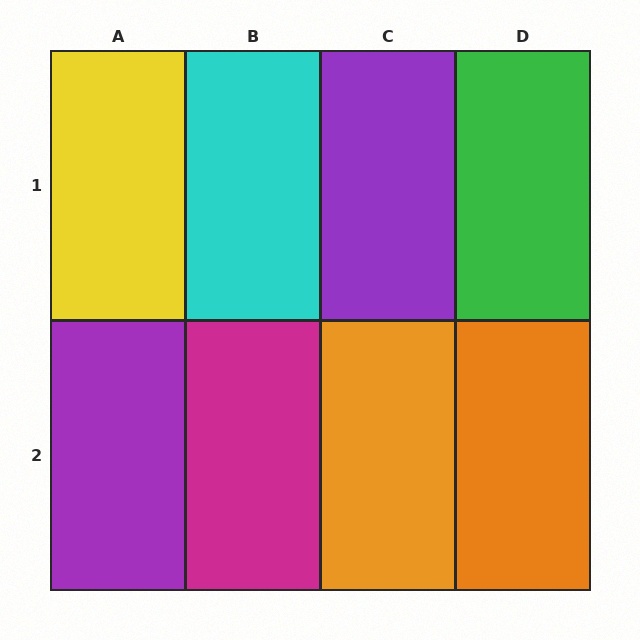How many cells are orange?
2 cells are orange.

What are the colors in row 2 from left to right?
Purple, magenta, orange, orange.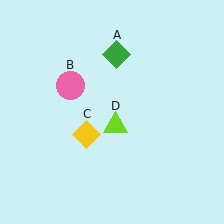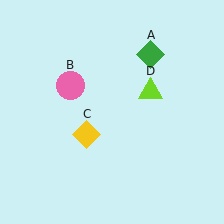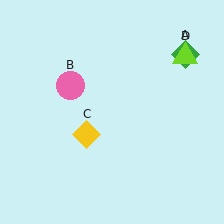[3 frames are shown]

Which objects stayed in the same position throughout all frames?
Pink circle (object B) and yellow diamond (object C) remained stationary.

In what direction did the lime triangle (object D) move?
The lime triangle (object D) moved up and to the right.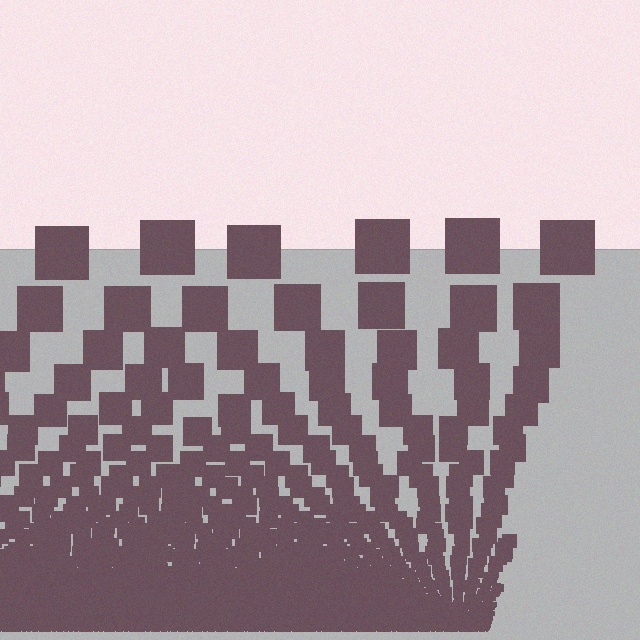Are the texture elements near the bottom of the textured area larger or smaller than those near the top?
Smaller. The gradient is inverted — elements near the bottom are smaller and denser.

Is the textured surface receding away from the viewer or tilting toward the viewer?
The surface appears to tilt toward the viewer. Texture elements get larger and sparser toward the top.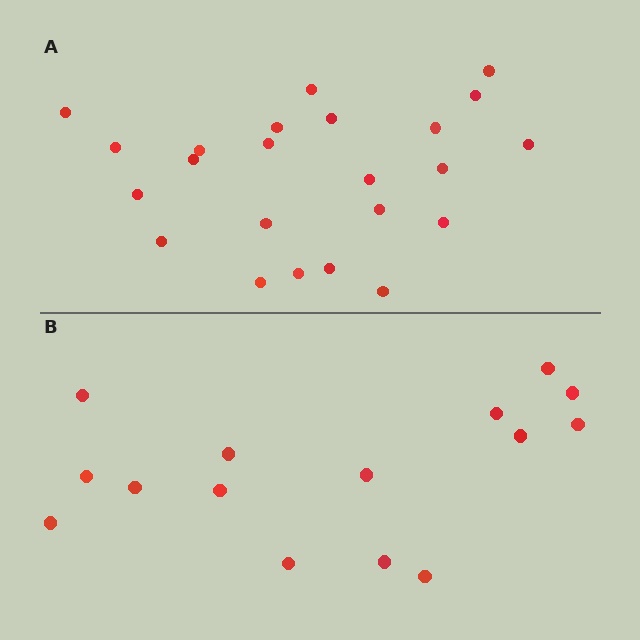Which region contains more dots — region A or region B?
Region A (the top region) has more dots.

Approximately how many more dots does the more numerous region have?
Region A has roughly 8 or so more dots than region B.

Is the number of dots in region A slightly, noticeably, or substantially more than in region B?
Region A has substantially more. The ratio is roughly 1.5 to 1.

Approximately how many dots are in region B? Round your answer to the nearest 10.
About 20 dots. (The exact count is 15, which rounds to 20.)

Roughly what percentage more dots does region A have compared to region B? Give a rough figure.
About 55% more.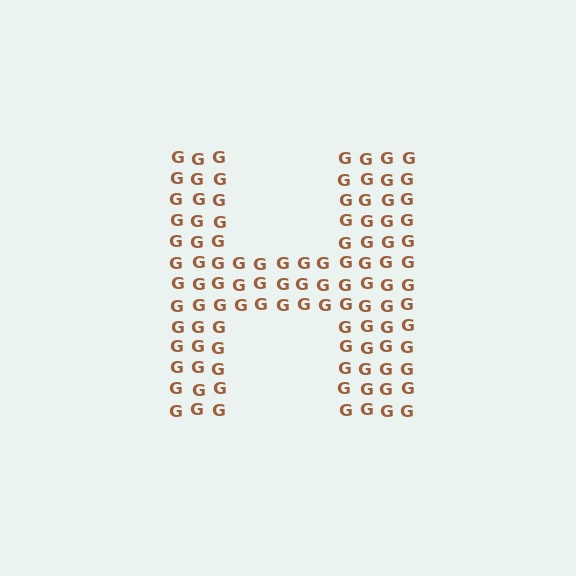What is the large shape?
The large shape is the letter H.